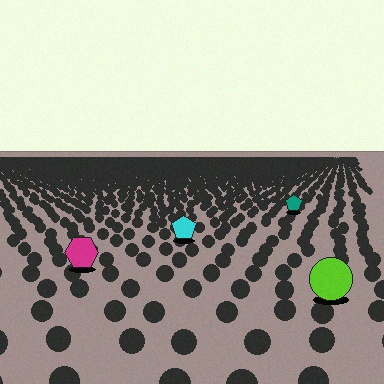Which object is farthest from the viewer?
The teal pentagon is farthest from the viewer. It appears smaller and the ground texture around it is denser.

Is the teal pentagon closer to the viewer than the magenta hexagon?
No. The magenta hexagon is closer — you can tell from the texture gradient: the ground texture is coarser near it.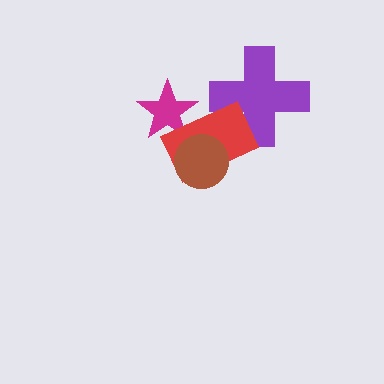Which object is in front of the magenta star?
The red rectangle is in front of the magenta star.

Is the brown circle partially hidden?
No, no other shape covers it.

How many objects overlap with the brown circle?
1 object overlaps with the brown circle.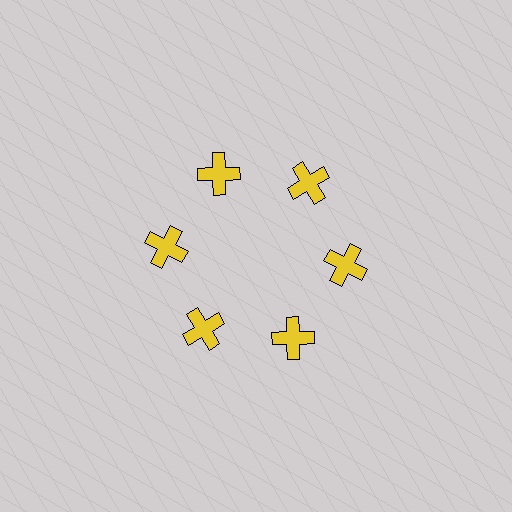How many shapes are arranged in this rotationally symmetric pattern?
There are 6 shapes, arranged in 6 groups of 1.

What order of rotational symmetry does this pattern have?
This pattern has 6-fold rotational symmetry.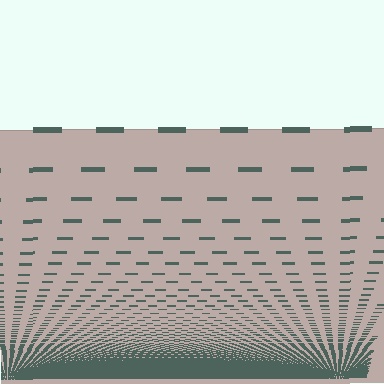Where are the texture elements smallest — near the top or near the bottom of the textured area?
Near the bottom.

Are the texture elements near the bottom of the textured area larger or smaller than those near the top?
Smaller. The gradient is inverted — elements near the bottom are smaller and denser.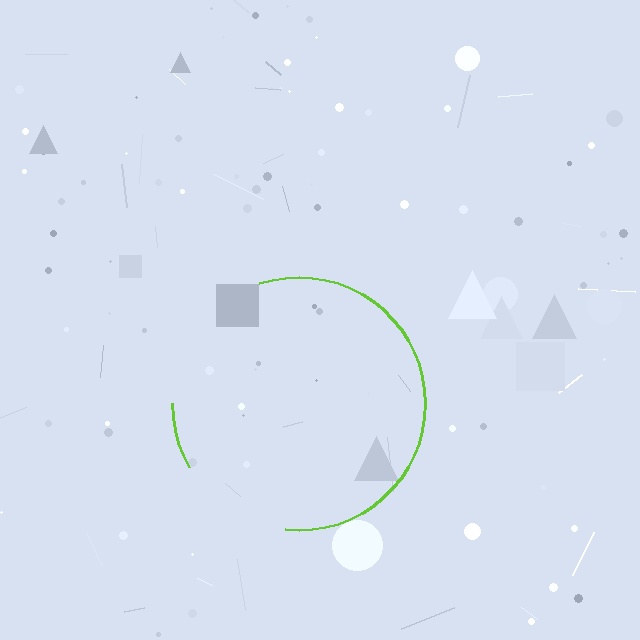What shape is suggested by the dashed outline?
The dashed outline suggests a circle.